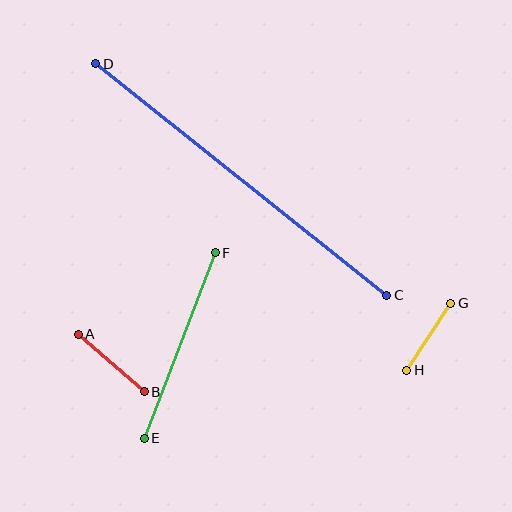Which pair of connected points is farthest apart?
Points C and D are farthest apart.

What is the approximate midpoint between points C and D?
The midpoint is at approximately (241, 180) pixels.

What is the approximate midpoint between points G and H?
The midpoint is at approximately (429, 337) pixels.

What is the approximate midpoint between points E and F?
The midpoint is at approximately (180, 346) pixels.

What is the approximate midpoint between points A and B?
The midpoint is at approximately (111, 363) pixels.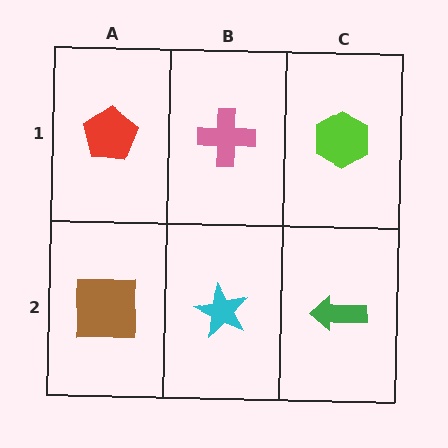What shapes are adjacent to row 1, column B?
A cyan star (row 2, column B), a red pentagon (row 1, column A), a lime hexagon (row 1, column C).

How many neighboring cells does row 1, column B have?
3.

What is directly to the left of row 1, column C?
A pink cross.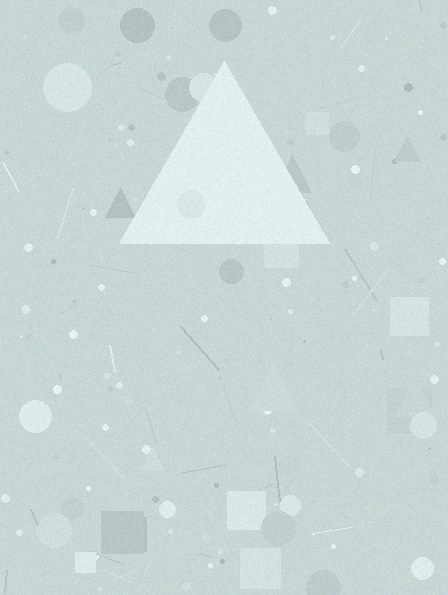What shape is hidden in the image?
A triangle is hidden in the image.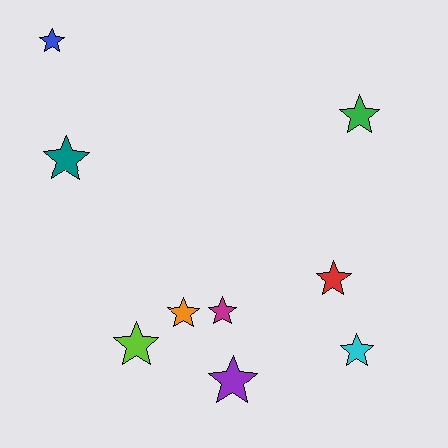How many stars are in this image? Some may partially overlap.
There are 9 stars.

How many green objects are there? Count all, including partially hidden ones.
There is 1 green object.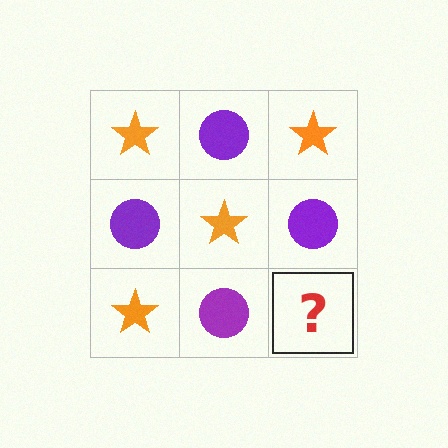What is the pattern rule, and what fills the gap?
The rule is that it alternates orange star and purple circle in a checkerboard pattern. The gap should be filled with an orange star.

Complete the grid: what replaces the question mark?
The question mark should be replaced with an orange star.